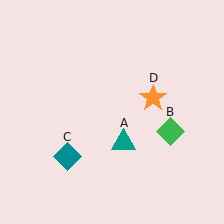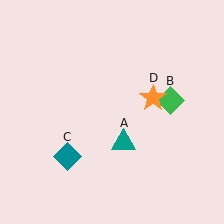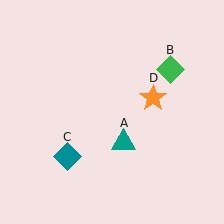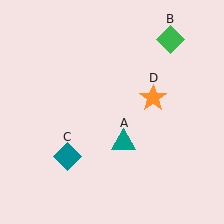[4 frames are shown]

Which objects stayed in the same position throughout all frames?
Teal triangle (object A) and teal diamond (object C) and orange star (object D) remained stationary.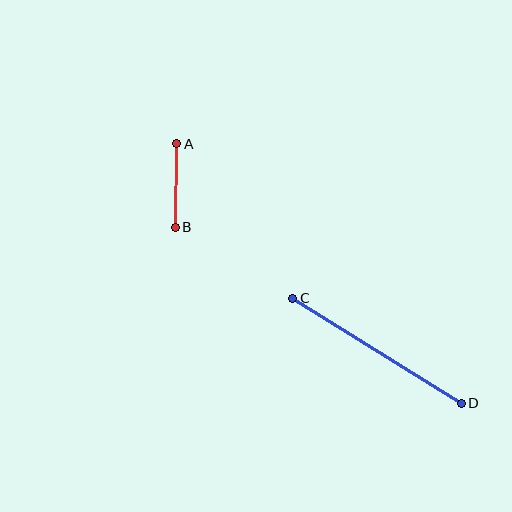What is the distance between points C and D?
The distance is approximately 198 pixels.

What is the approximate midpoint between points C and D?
The midpoint is at approximately (377, 351) pixels.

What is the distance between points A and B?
The distance is approximately 84 pixels.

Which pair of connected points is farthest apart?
Points C and D are farthest apart.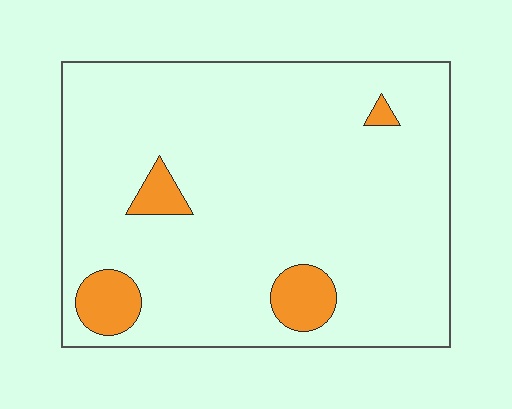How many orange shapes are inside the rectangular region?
4.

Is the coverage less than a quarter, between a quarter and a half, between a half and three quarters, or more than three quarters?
Less than a quarter.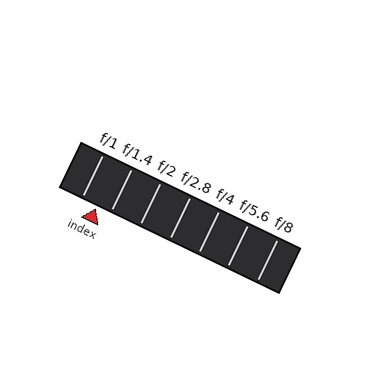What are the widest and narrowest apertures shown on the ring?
The widest aperture shown is f/1 and the narrowest is f/8.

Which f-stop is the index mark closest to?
The index mark is closest to f/1.4.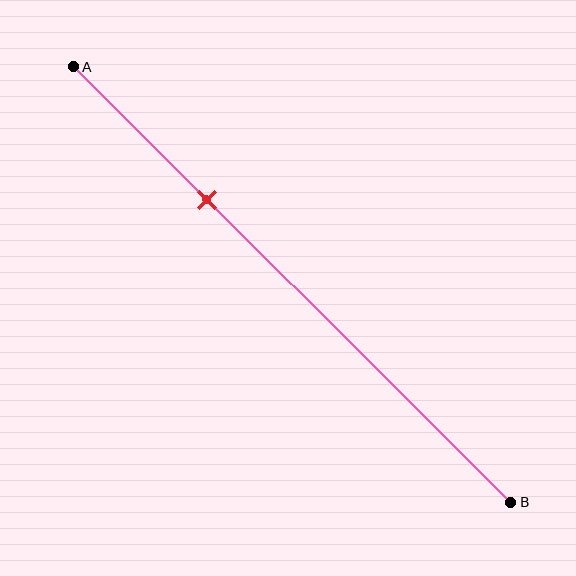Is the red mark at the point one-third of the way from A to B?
Yes, the mark is approximately at the one-third point.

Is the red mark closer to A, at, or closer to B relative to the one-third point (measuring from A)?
The red mark is approximately at the one-third point of segment AB.